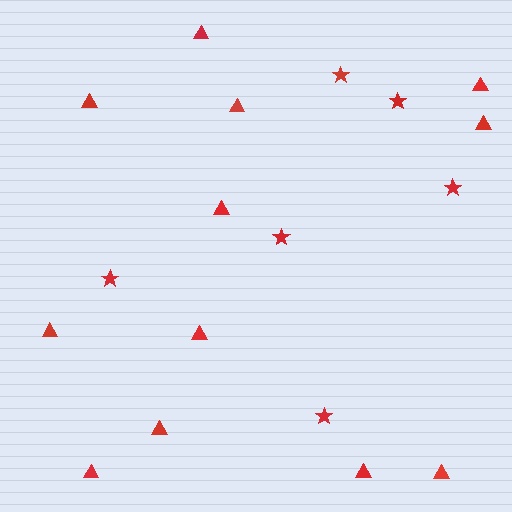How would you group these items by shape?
There are 2 groups: one group of stars (6) and one group of triangles (12).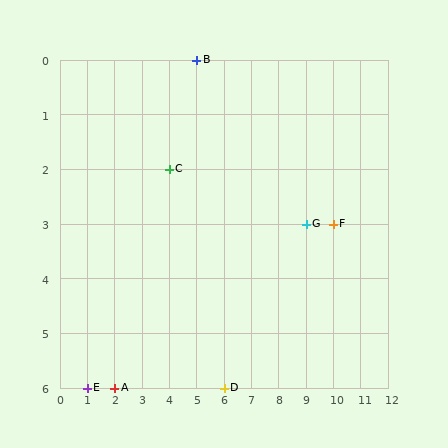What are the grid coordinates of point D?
Point D is at grid coordinates (6, 6).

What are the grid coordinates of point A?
Point A is at grid coordinates (2, 6).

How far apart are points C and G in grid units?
Points C and G are 5 columns and 1 row apart (about 5.1 grid units diagonally).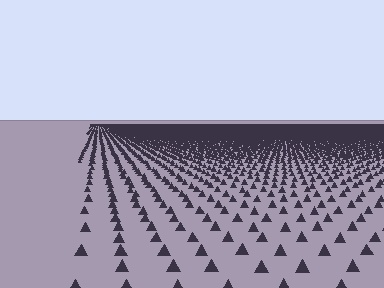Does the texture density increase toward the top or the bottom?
Density increases toward the top.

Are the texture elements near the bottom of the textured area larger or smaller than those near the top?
Larger. Near the bottom, elements are closer to the viewer and appear at a bigger on-screen size.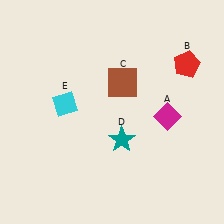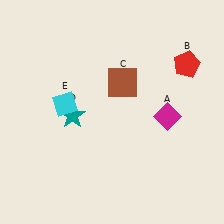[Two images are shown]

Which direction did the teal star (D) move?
The teal star (D) moved left.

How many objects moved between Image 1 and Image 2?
1 object moved between the two images.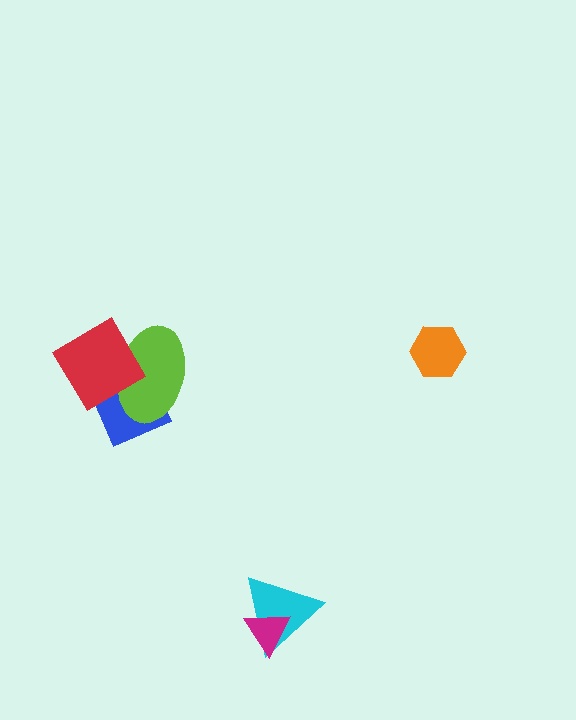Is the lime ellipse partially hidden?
Yes, it is partially covered by another shape.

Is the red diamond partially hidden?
No, no other shape covers it.